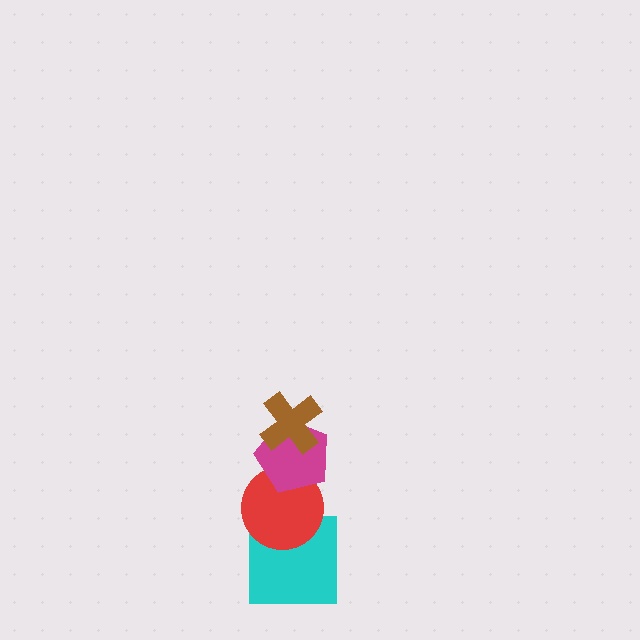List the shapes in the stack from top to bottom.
From top to bottom: the brown cross, the magenta pentagon, the red circle, the cyan square.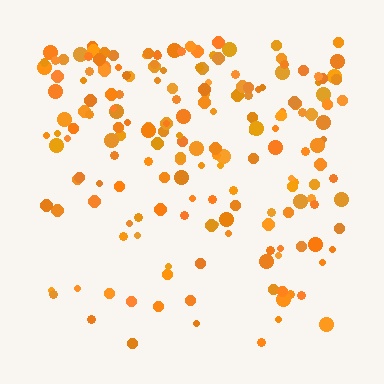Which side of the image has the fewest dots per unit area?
The bottom.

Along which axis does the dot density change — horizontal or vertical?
Vertical.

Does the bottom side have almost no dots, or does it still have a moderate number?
Still a moderate number, just noticeably fewer than the top.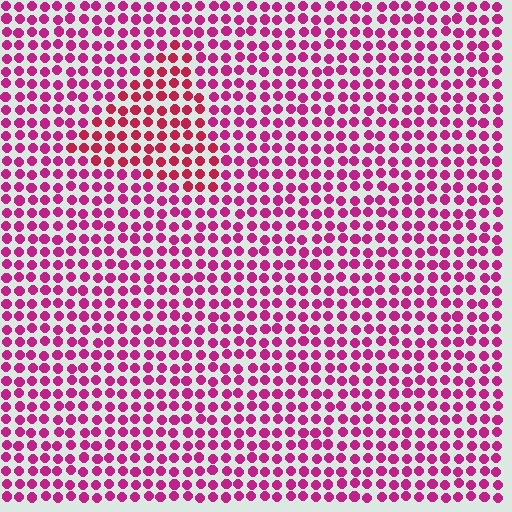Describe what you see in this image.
The image is filled with small magenta elements in a uniform arrangement. A triangle-shaped region is visible where the elements are tinted to a slightly different hue, forming a subtle color boundary.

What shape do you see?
I see a triangle.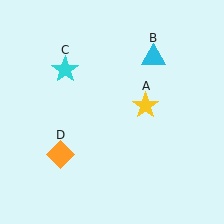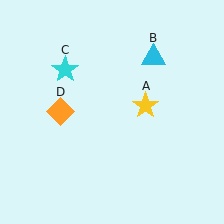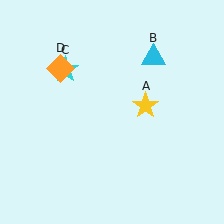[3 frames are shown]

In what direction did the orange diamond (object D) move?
The orange diamond (object D) moved up.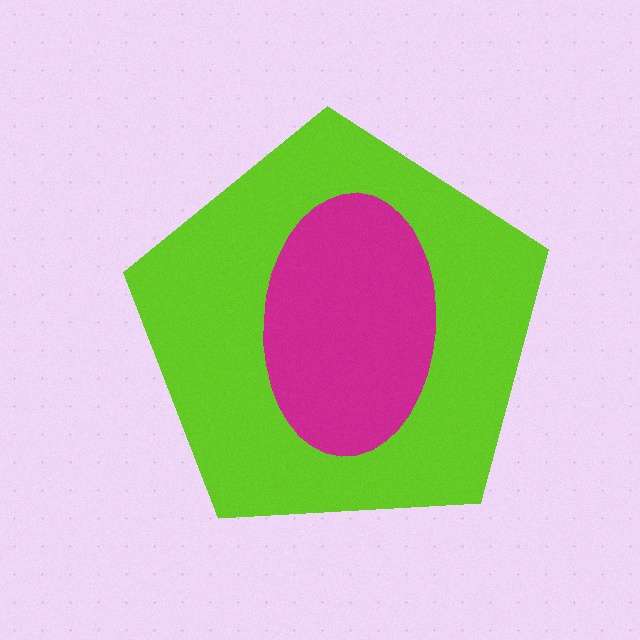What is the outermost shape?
The lime pentagon.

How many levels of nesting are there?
2.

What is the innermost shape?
The magenta ellipse.